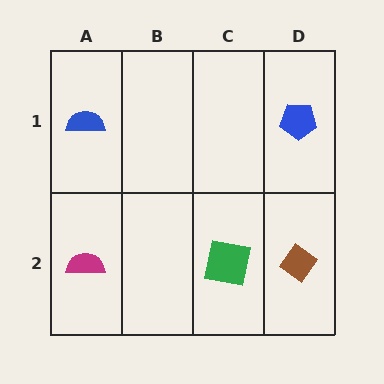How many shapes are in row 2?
3 shapes.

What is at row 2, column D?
A brown diamond.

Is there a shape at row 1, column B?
No, that cell is empty.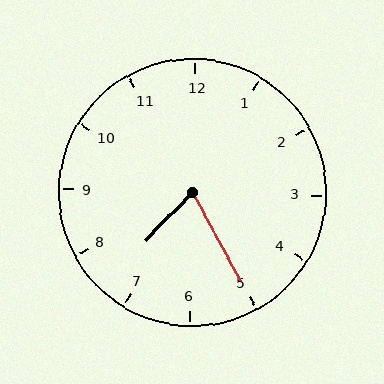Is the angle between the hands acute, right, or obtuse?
It is acute.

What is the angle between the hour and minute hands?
Approximately 72 degrees.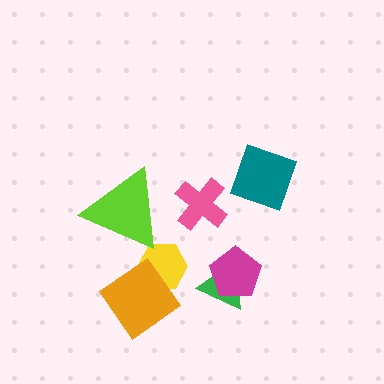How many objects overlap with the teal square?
0 objects overlap with the teal square.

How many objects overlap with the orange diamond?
1 object overlaps with the orange diamond.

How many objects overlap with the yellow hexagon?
1 object overlaps with the yellow hexagon.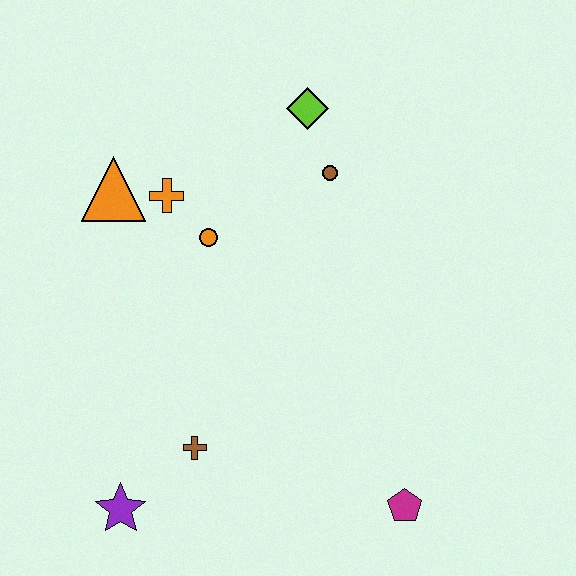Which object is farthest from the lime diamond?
The purple star is farthest from the lime diamond.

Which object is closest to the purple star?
The brown cross is closest to the purple star.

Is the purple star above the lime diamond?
No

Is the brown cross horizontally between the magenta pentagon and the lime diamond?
No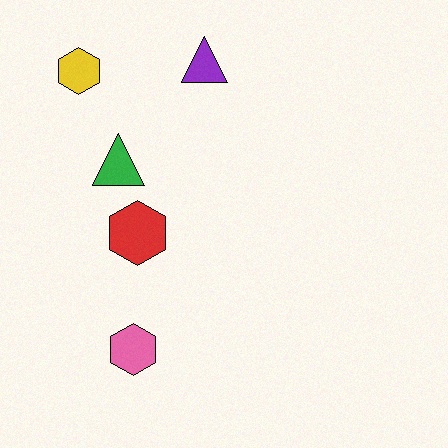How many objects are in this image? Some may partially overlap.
There are 5 objects.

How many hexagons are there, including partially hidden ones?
There are 3 hexagons.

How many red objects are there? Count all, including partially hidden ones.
There is 1 red object.